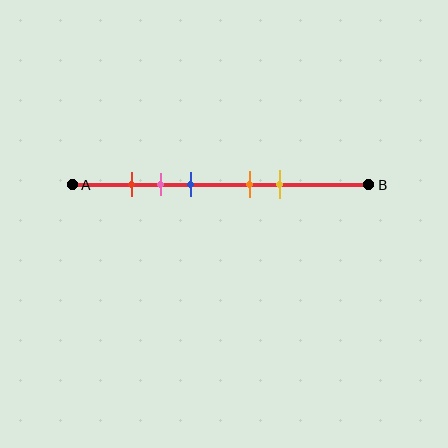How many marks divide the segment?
There are 5 marks dividing the segment.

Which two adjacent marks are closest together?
The red and pink marks are the closest adjacent pair.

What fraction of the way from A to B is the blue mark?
The blue mark is approximately 40% (0.4) of the way from A to B.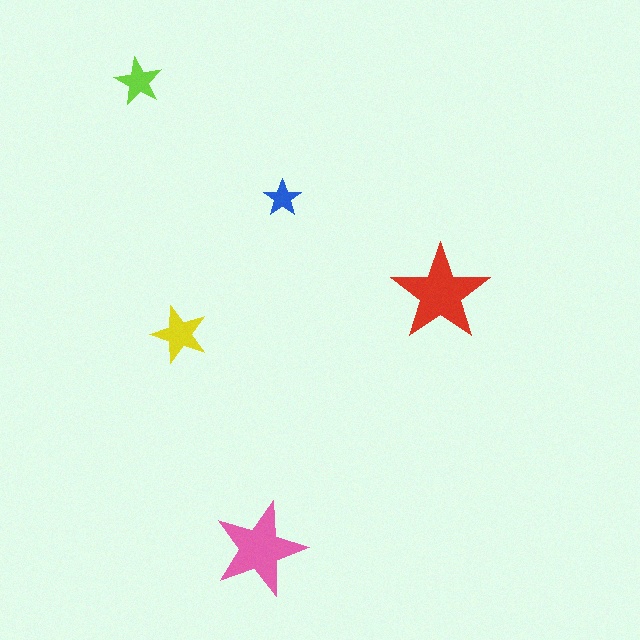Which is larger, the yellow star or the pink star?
The pink one.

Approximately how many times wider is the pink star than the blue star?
About 2.5 times wider.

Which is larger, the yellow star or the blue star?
The yellow one.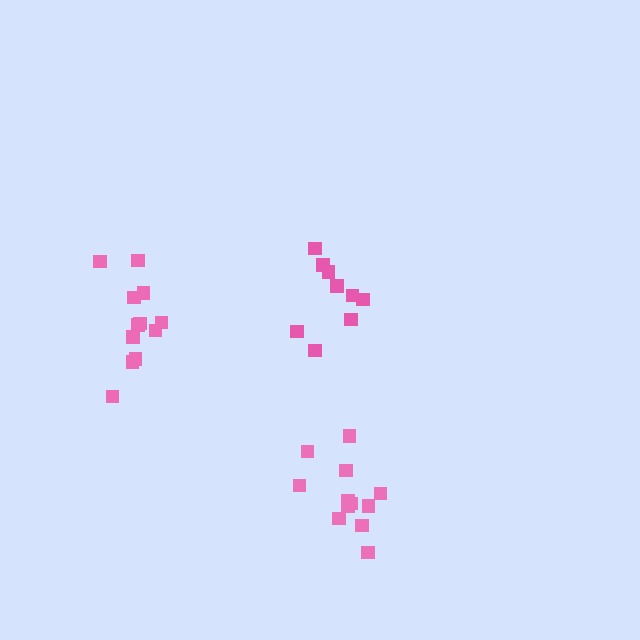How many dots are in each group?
Group 1: 9 dots, Group 2: 12 dots, Group 3: 12 dots (33 total).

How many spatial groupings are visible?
There are 3 spatial groupings.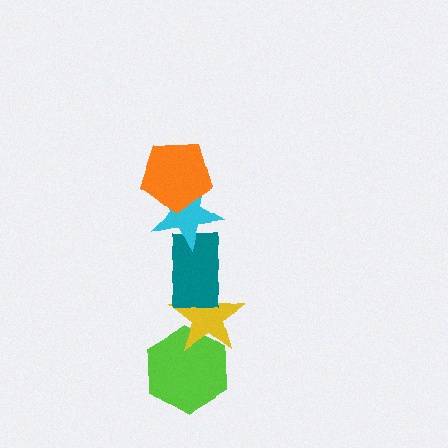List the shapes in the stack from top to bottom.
From top to bottom: the orange pentagon, the cyan star, the teal rectangle, the yellow star, the lime hexagon.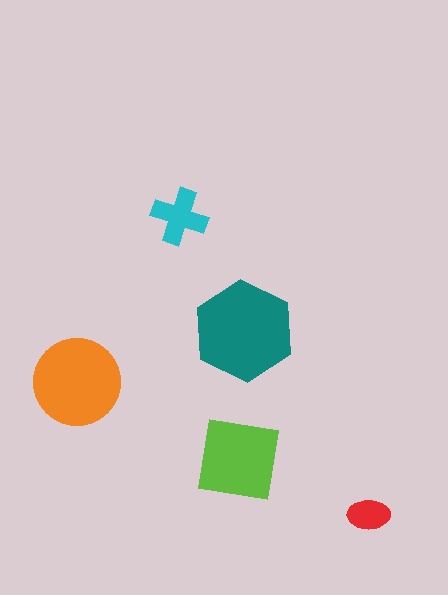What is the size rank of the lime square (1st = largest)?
3rd.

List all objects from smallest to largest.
The red ellipse, the cyan cross, the lime square, the orange circle, the teal hexagon.